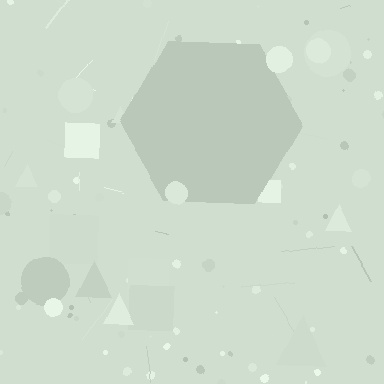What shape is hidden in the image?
A hexagon is hidden in the image.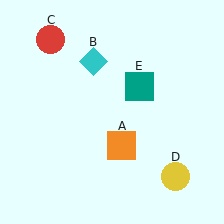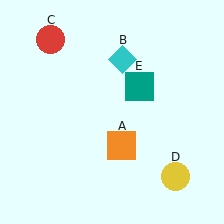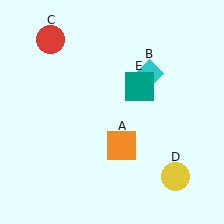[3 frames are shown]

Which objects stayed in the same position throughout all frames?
Orange square (object A) and red circle (object C) and yellow circle (object D) and teal square (object E) remained stationary.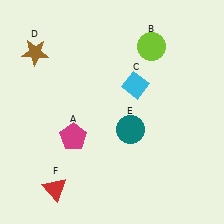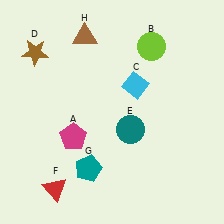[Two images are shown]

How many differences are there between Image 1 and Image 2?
There are 2 differences between the two images.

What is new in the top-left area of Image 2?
A brown triangle (H) was added in the top-left area of Image 2.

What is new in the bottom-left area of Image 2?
A teal pentagon (G) was added in the bottom-left area of Image 2.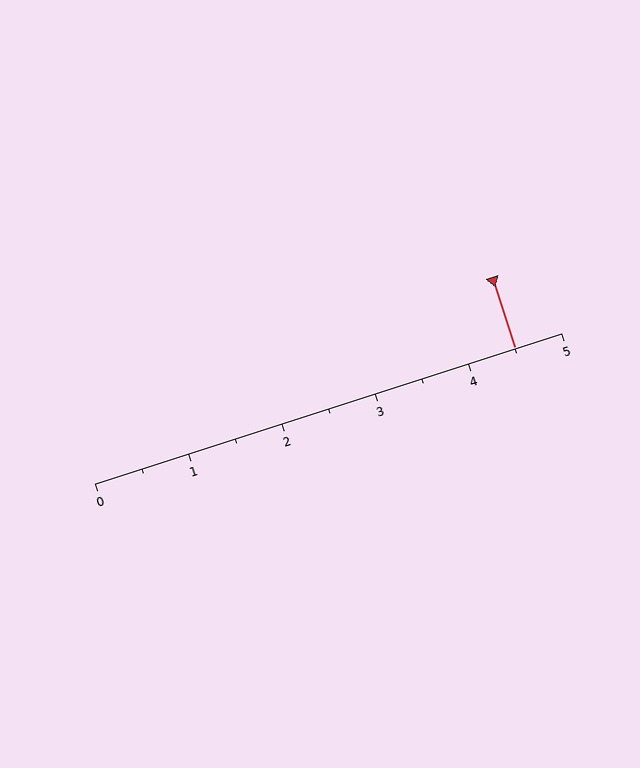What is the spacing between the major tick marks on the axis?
The major ticks are spaced 1 apart.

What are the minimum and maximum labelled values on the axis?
The axis runs from 0 to 5.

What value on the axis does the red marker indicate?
The marker indicates approximately 4.5.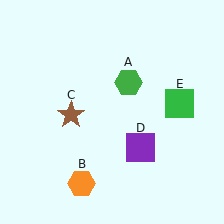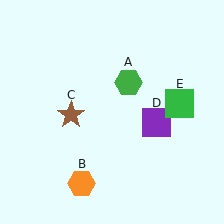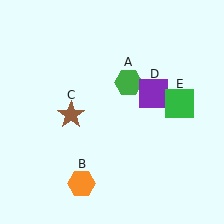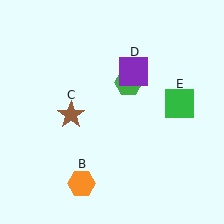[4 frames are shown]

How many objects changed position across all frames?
1 object changed position: purple square (object D).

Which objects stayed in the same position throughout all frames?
Green hexagon (object A) and orange hexagon (object B) and brown star (object C) and green square (object E) remained stationary.